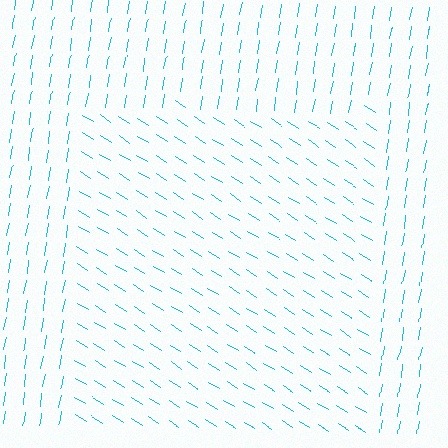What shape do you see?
I see a rectangle.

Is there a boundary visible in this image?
Yes, there is a texture boundary formed by a change in line orientation.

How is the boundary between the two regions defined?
The boundary is defined purely by a change in line orientation (approximately 67 degrees difference). All lines are the same color and thickness.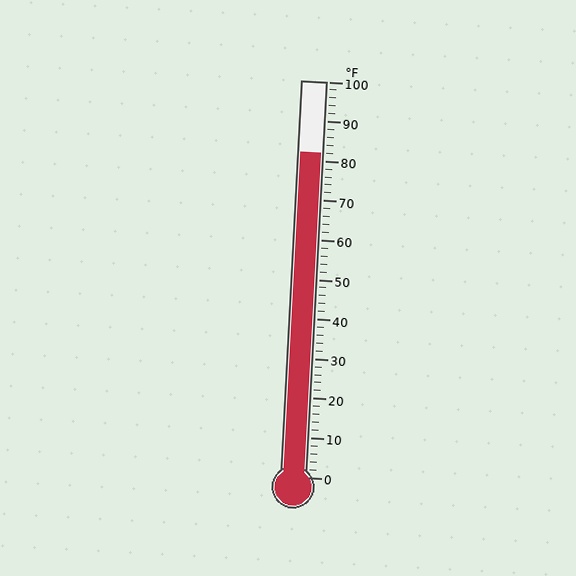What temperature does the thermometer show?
The thermometer shows approximately 82°F.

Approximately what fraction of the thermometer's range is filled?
The thermometer is filled to approximately 80% of its range.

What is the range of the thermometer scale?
The thermometer scale ranges from 0°F to 100°F.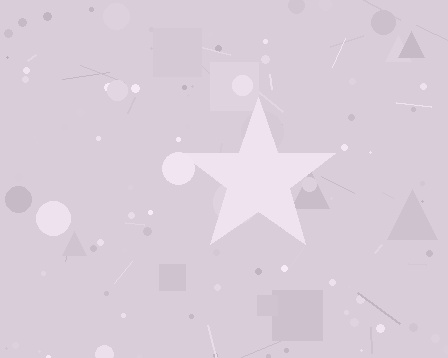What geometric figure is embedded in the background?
A star is embedded in the background.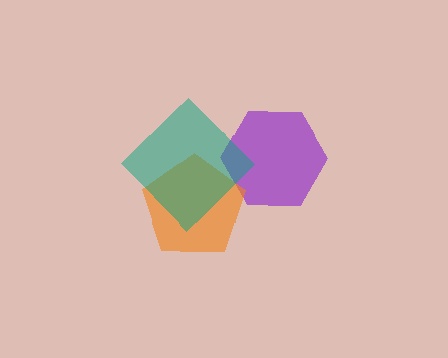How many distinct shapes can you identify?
There are 3 distinct shapes: a purple hexagon, an orange pentagon, a teal diamond.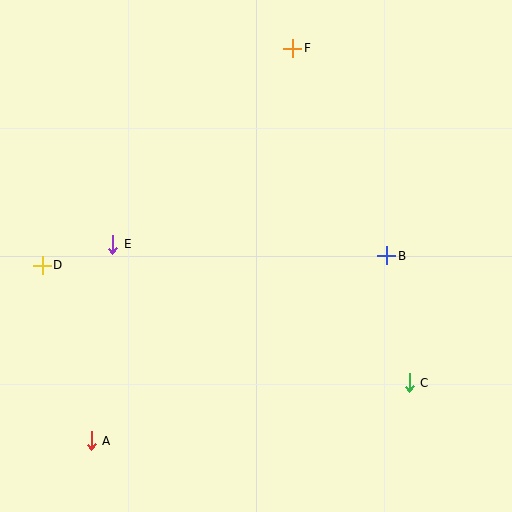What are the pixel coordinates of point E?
Point E is at (113, 244).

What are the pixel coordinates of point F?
Point F is at (293, 48).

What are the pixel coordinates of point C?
Point C is at (409, 383).